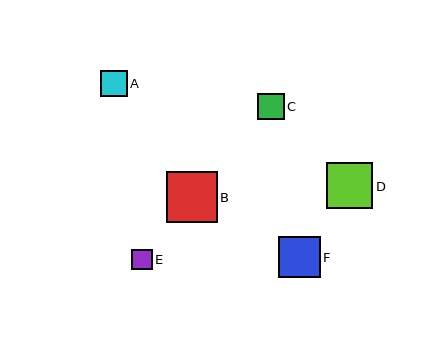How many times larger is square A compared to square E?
Square A is approximately 1.3 times the size of square E.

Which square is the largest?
Square B is the largest with a size of approximately 51 pixels.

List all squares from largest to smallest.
From largest to smallest: B, D, F, C, A, E.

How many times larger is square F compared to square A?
Square F is approximately 1.6 times the size of square A.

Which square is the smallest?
Square E is the smallest with a size of approximately 20 pixels.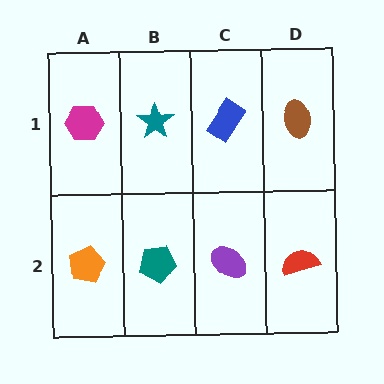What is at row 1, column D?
A brown ellipse.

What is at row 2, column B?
A teal pentagon.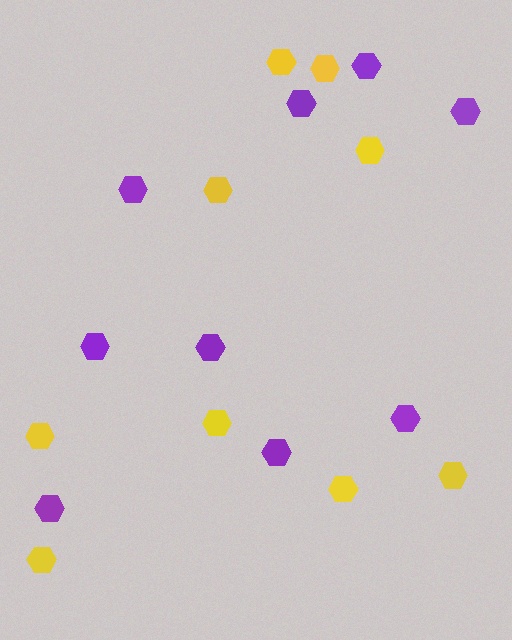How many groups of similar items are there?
There are 2 groups: one group of yellow hexagons (9) and one group of purple hexagons (9).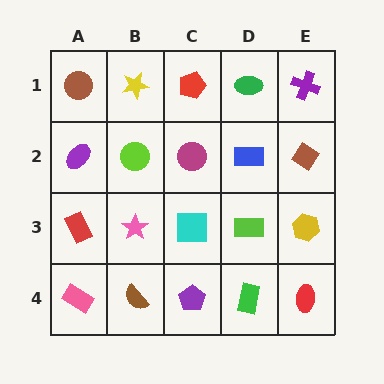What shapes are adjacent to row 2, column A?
A brown circle (row 1, column A), a red rectangle (row 3, column A), a lime circle (row 2, column B).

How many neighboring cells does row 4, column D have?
3.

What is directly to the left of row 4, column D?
A purple pentagon.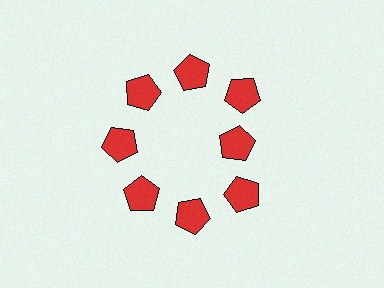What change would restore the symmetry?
The symmetry would be restored by moving it outward, back onto the ring so that all 8 pentagons sit at equal angles and equal distance from the center.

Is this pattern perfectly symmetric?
No. The 8 red pentagons are arranged in a ring, but one element near the 3 o'clock position is pulled inward toward the center, breaking the 8-fold rotational symmetry.